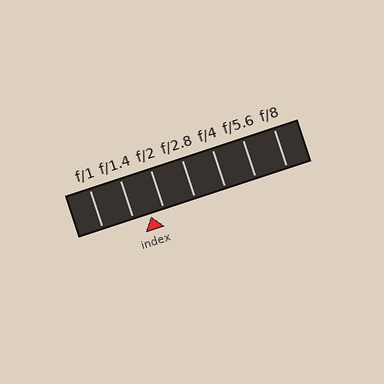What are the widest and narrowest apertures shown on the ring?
The widest aperture shown is f/1 and the narrowest is f/8.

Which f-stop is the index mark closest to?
The index mark is closest to f/2.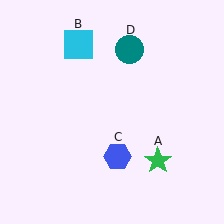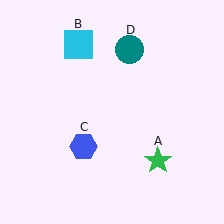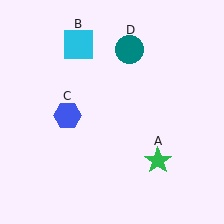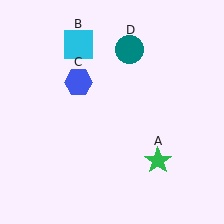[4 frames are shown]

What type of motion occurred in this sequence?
The blue hexagon (object C) rotated clockwise around the center of the scene.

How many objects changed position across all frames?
1 object changed position: blue hexagon (object C).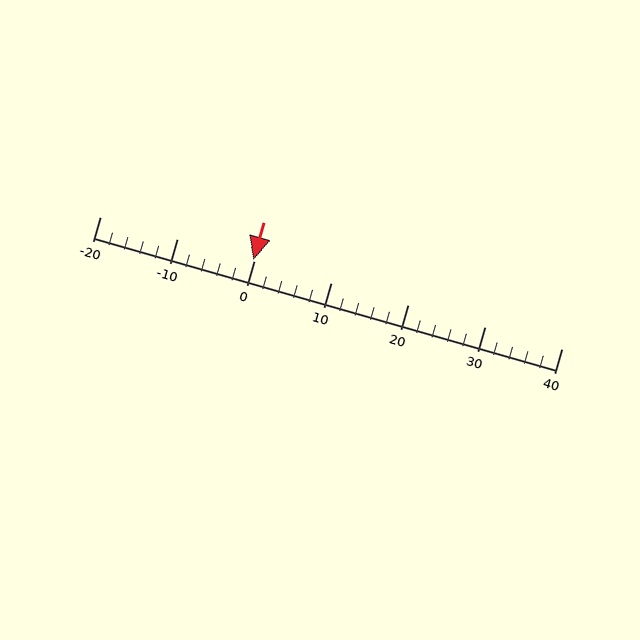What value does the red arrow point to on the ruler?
The red arrow points to approximately 0.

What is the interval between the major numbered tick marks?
The major tick marks are spaced 10 units apart.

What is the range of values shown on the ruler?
The ruler shows values from -20 to 40.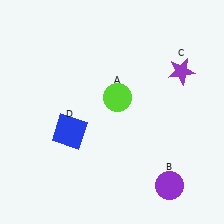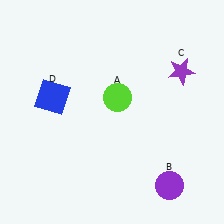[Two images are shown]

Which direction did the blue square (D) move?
The blue square (D) moved up.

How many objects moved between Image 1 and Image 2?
1 object moved between the two images.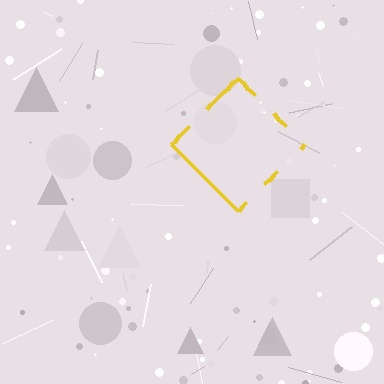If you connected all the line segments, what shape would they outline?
They would outline a diamond.